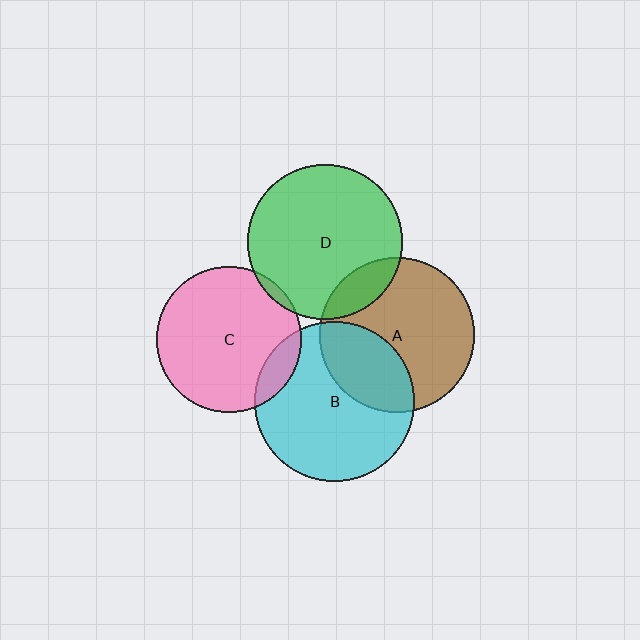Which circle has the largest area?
Circle B (cyan).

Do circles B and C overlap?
Yes.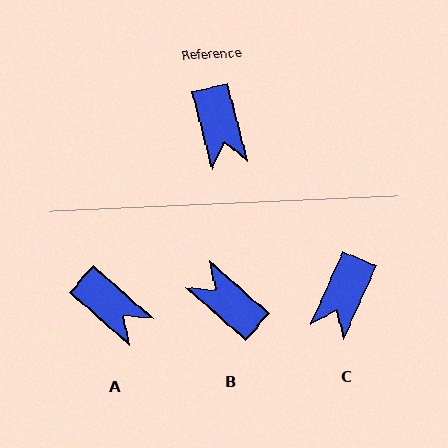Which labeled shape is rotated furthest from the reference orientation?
B, about 146 degrees away.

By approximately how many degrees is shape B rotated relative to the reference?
Approximately 146 degrees clockwise.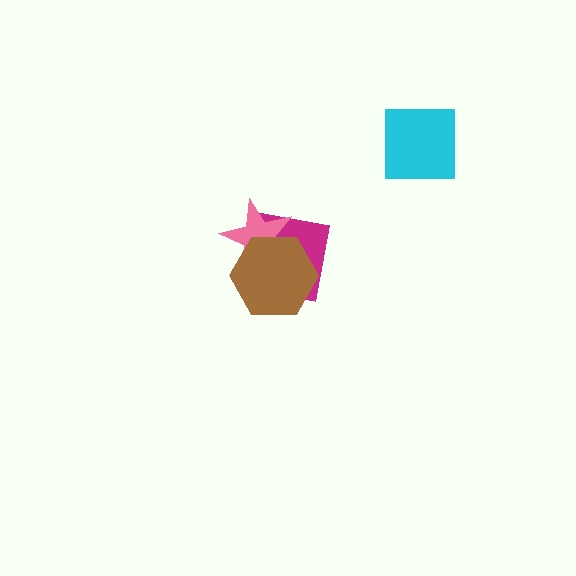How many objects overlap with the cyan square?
0 objects overlap with the cyan square.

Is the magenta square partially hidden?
Yes, it is partially covered by another shape.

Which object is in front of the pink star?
The brown hexagon is in front of the pink star.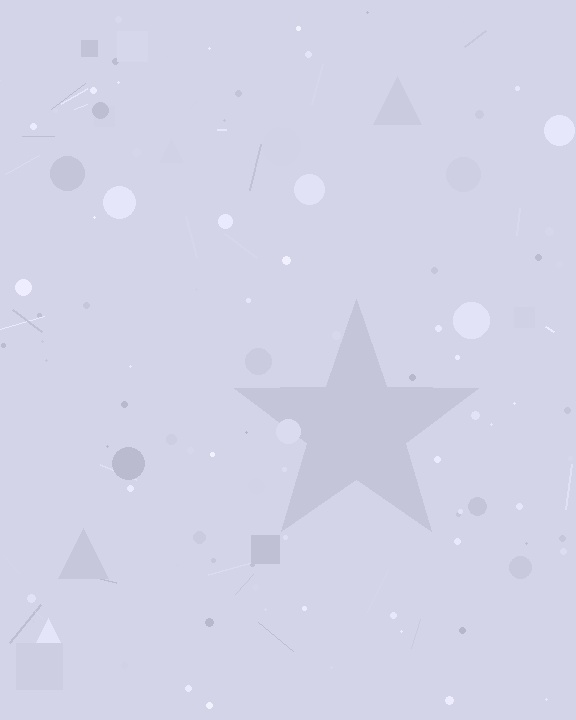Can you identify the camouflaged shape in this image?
The camouflaged shape is a star.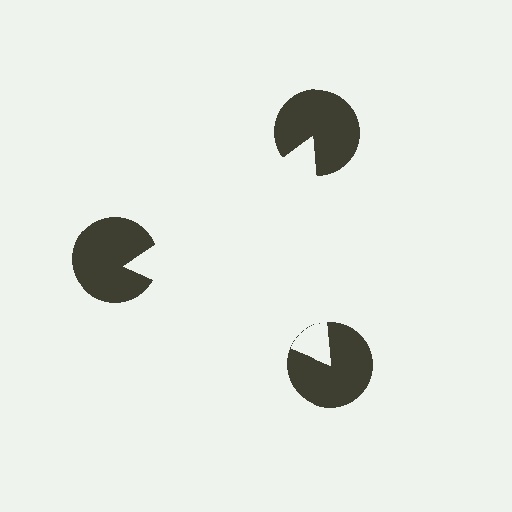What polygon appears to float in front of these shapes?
An illusory triangle — its edges are inferred from the aligned wedge cuts in the pac-man discs, not physically drawn.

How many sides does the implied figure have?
3 sides.